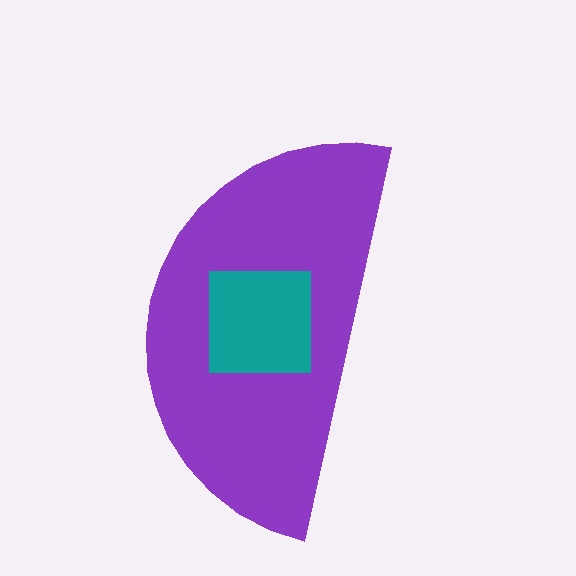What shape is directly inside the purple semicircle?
The teal square.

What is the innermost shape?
The teal square.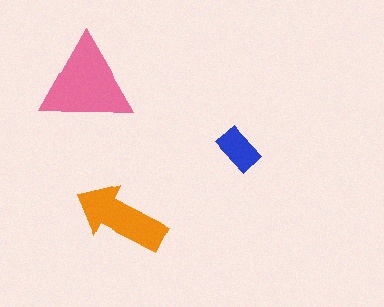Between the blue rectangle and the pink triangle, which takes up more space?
The pink triangle.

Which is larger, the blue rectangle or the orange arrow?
The orange arrow.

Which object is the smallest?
The blue rectangle.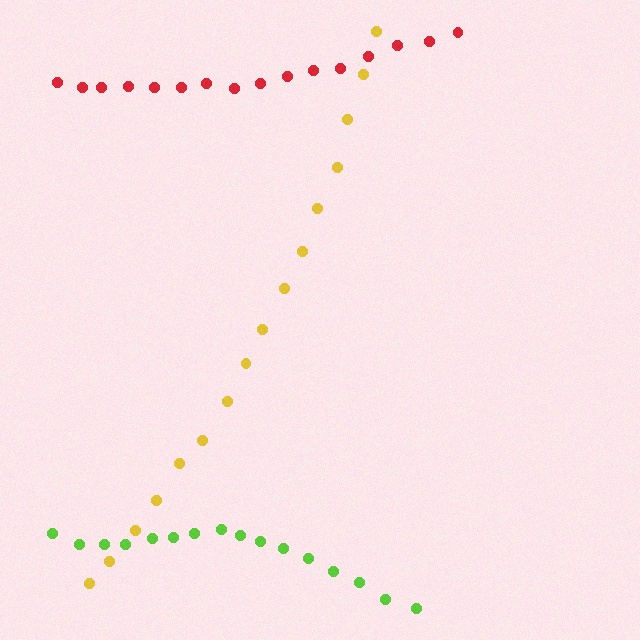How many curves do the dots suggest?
There are 3 distinct paths.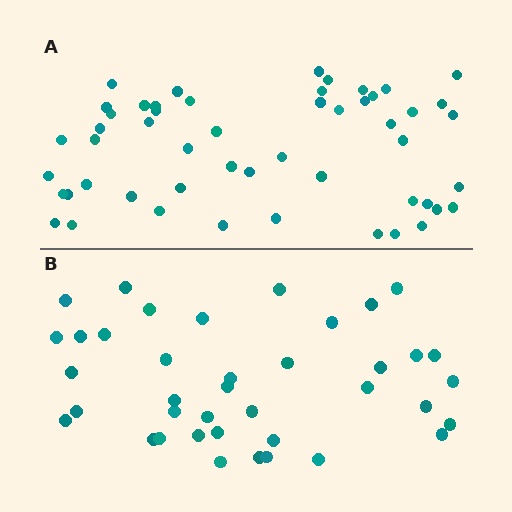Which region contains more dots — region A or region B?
Region A (the top region) has more dots.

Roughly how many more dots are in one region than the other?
Region A has approximately 15 more dots than region B.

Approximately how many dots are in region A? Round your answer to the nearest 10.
About 50 dots. (The exact count is 52, which rounds to 50.)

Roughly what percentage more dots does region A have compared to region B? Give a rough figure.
About 35% more.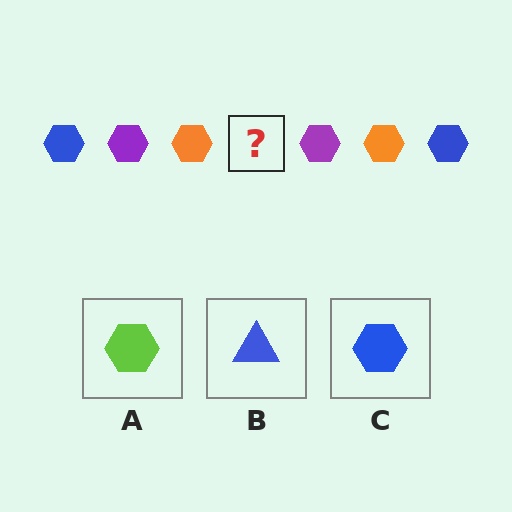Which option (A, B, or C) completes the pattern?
C.